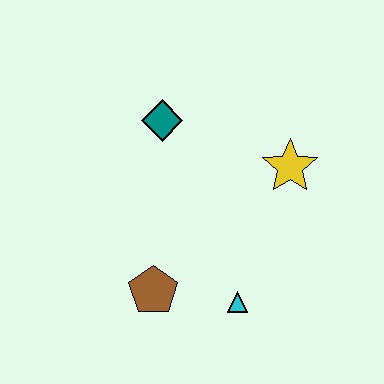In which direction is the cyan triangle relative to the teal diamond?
The cyan triangle is below the teal diamond.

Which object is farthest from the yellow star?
The brown pentagon is farthest from the yellow star.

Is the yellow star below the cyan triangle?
No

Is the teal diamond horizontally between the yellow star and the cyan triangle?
No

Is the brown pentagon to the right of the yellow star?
No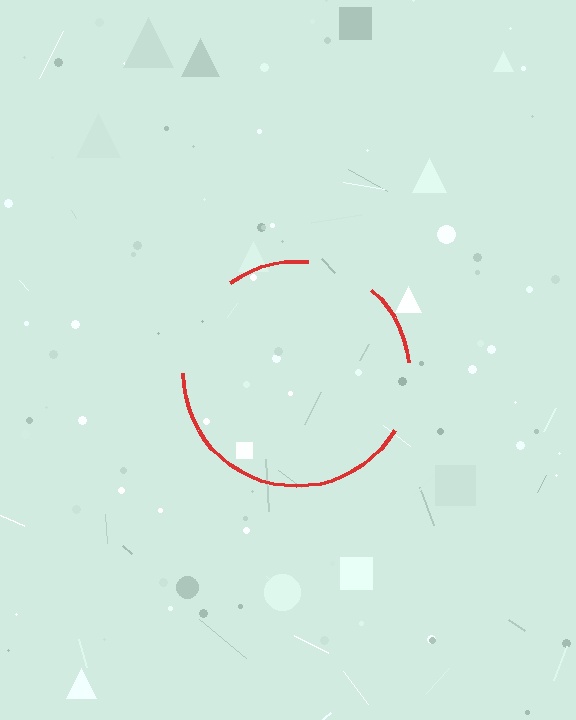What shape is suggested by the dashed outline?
The dashed outline suggests a circle.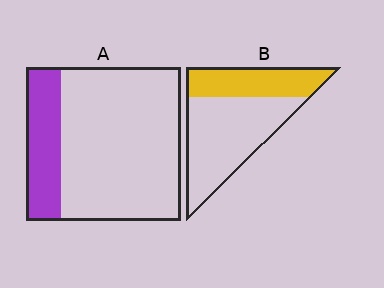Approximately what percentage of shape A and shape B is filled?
A is approximately 25% and B is approximately 35%.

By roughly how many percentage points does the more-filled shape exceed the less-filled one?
By roughly 15 percentage points (B over A).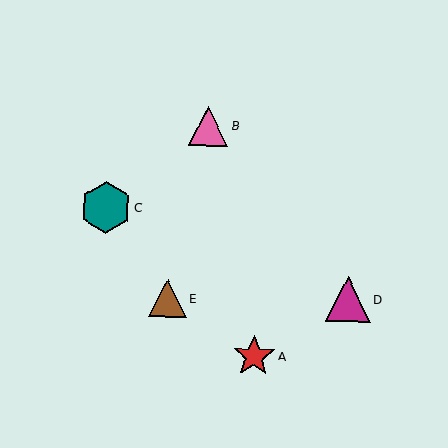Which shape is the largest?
The teal hexagon (labeled C) is the largest.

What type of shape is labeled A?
Shape A is a red star.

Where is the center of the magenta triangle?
The center of the magenta triangle is at (348, 299).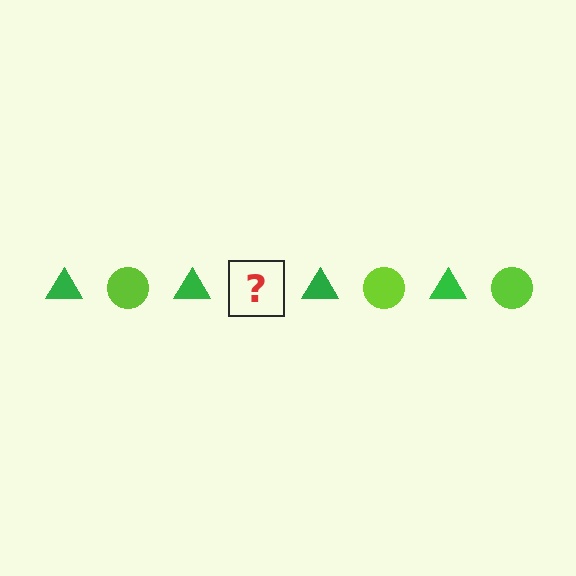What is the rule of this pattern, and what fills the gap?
The rule is that the pattern alternates between green triangle and lime circle. The gap should be filled with a lime circle.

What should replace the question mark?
The question mark should be replaced with a lime circle.